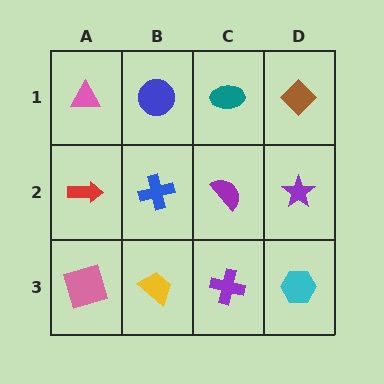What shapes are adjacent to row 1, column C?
A purple semicircle (row 2, column C), a blue circle (row 1, column B), a brown diamond (row 1, column D).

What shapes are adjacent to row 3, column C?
A purple semicircle (row 2, column C), a yellow trapezoid (row 3, column B), a cyan hexagon (row 3, column D).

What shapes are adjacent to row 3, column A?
A red arrow (row 2, column A), a yellow trapezoid (row 3, column B).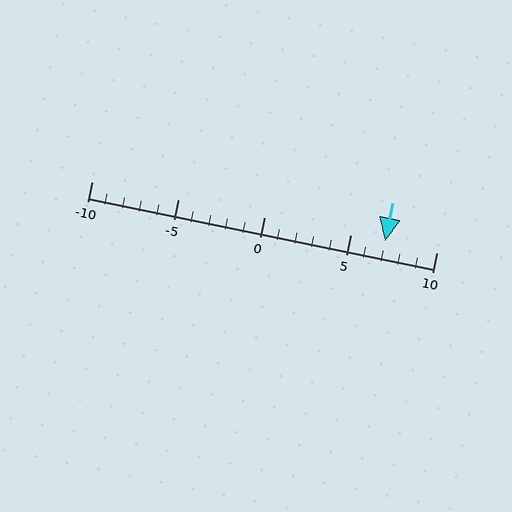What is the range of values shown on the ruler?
The ruler shows values from -10 to 10.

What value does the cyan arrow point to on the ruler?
The cyan arrow points to approximately 7.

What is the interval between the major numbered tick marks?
The major tick marks are spaced 5 units apart.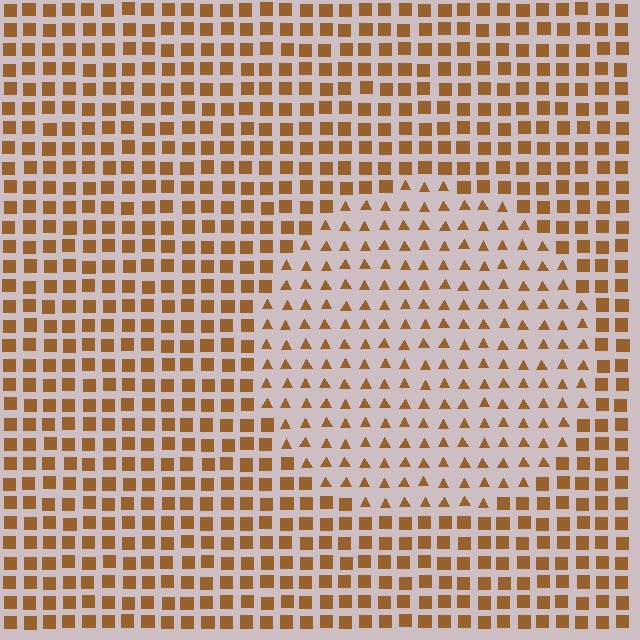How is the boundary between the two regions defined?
The boundary is defined by a change in element shape: triangles inside vs. squares outside. All elements share the same color and spacing.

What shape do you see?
I see a circle.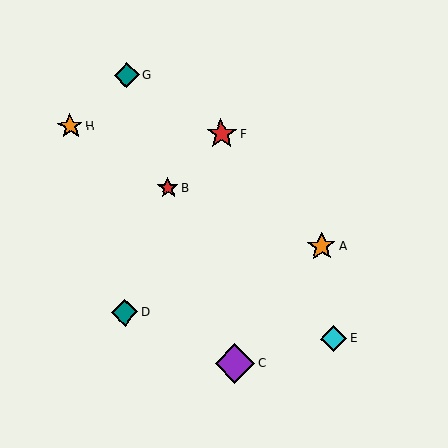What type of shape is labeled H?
Shape H is an orange star.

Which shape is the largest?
The purple diamond (labeled C) is the largest.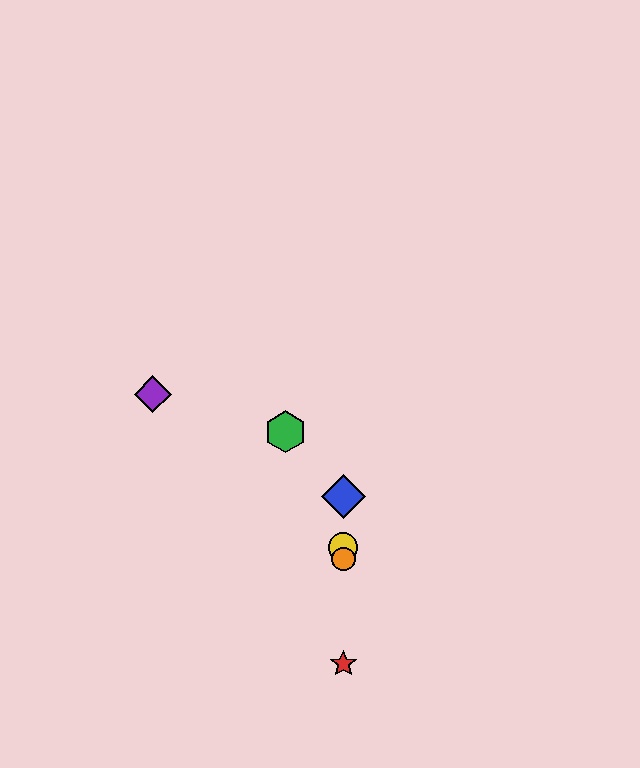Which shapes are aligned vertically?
The red star, the blue diamond, the yellow circle, the orange circle are aligned vertically.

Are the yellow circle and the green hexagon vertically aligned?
No, the yellow circle is at x≈343 and the green hexagon is at x≈285.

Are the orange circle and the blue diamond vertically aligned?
Yes, both are at x≈343.